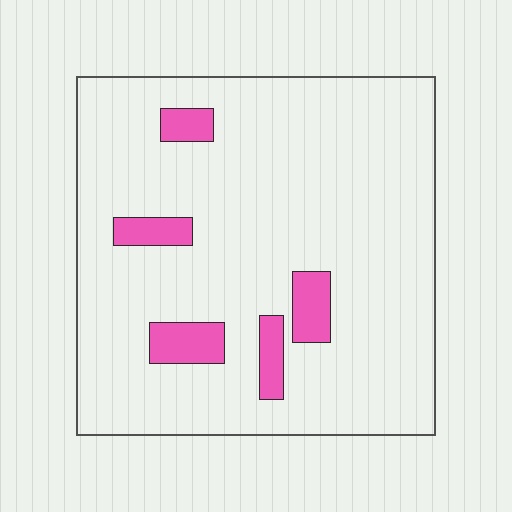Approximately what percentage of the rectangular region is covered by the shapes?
Approximately 10%.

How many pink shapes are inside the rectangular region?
5.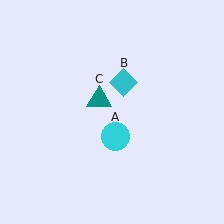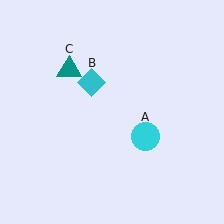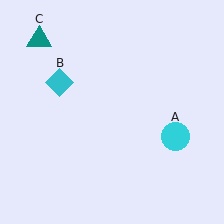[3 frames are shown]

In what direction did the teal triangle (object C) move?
The teal triangle (object C) moved up and to the left.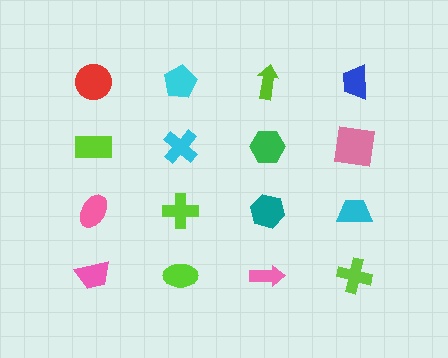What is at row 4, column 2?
A lime ellipse.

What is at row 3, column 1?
A pink ellipse.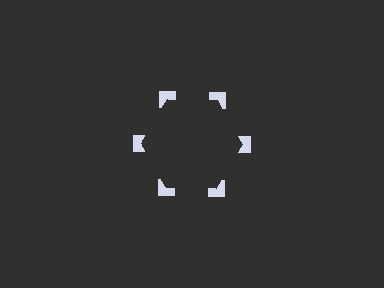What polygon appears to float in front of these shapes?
An illusory hexagon — its edges are inferred from the aligned wedge cuts in the notched squares, not physically drawn.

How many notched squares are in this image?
There are 6 — one at each vertex of the illusory hexagon.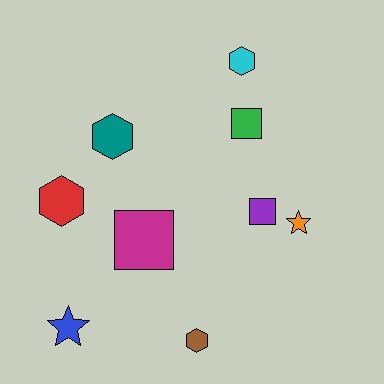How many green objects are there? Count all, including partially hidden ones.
There is 1 green object.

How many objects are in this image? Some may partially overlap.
There are 9 objects.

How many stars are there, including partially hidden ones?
There are 2 stars.